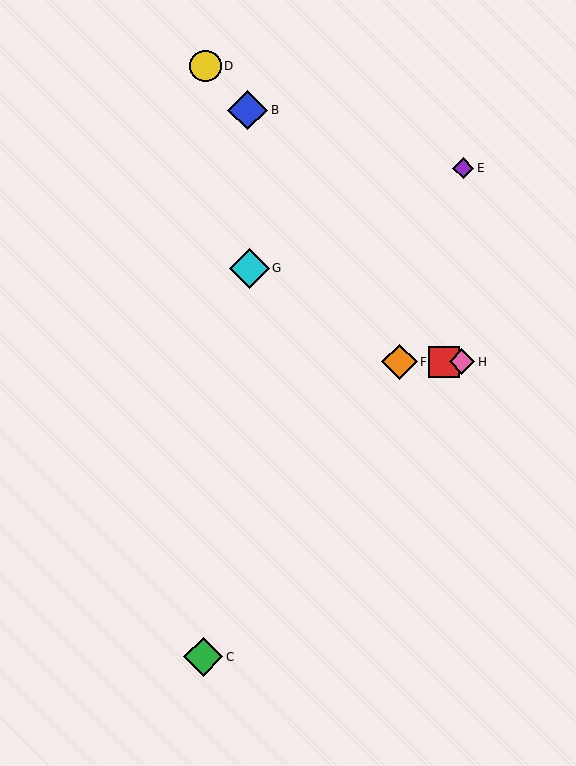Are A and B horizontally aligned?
No, A is at y≈362 and B is at y≈110.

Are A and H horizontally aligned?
Yes, both are at y≈362.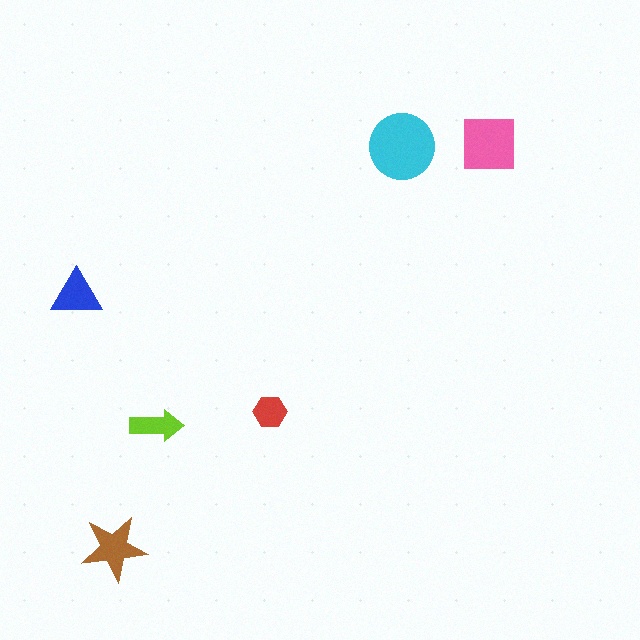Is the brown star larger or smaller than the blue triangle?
Larger.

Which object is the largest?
The cyan circle.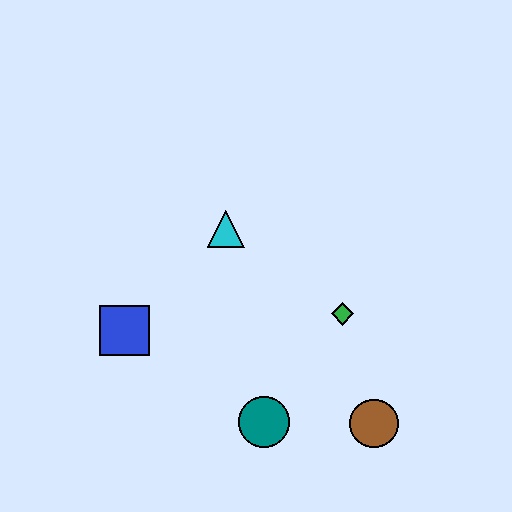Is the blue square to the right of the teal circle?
No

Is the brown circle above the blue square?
No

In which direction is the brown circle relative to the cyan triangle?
The brown circle is below the cyan triangle.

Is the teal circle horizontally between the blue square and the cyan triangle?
No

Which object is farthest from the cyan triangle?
The brown circle is farthest from the cyan triangle.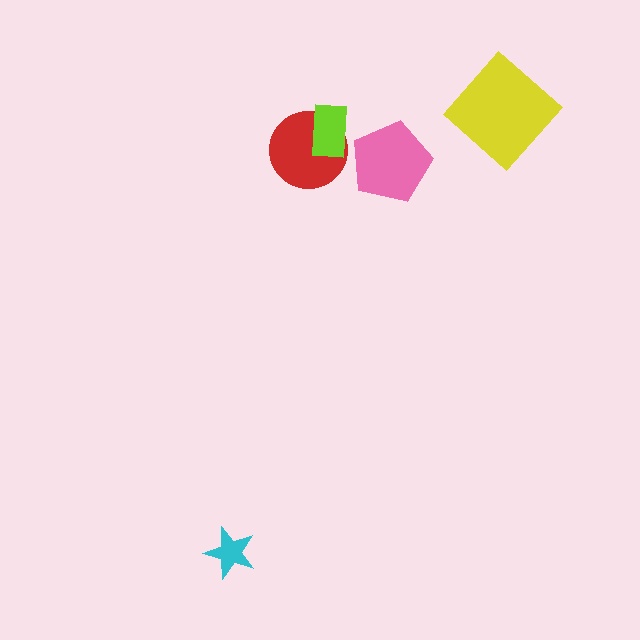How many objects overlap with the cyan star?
0 objects overlap with the cyan star.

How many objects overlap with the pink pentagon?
0 objects overlap with the pink pentagon.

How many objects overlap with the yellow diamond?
0 objects overlap with the yellow diamond.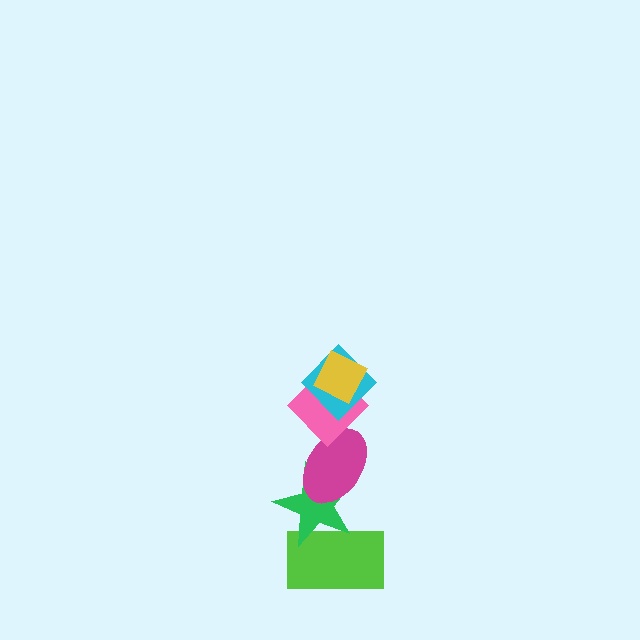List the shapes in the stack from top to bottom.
From top to bottom: the yellow diamond, the cyan diamond, the pink diamond, the magenta ellipse, the green star, the lime rectangle.